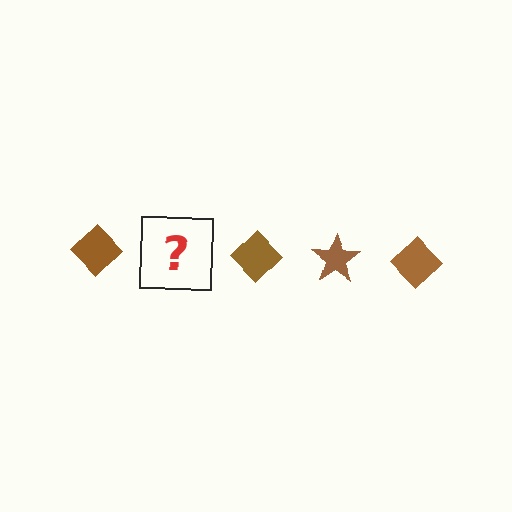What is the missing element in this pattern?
The missing element is a brown star.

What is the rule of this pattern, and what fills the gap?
The rule is that the pattern cycles through diamond, star shapes in brown. The gap should be filled with a brown star.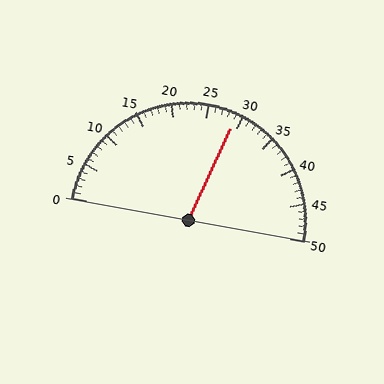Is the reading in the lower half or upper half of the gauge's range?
The reading is in the upper half of the range (0 to 50).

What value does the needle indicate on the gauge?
The needle indicates approximately 29.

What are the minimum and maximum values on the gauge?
The gauge ranges from 0 to 50.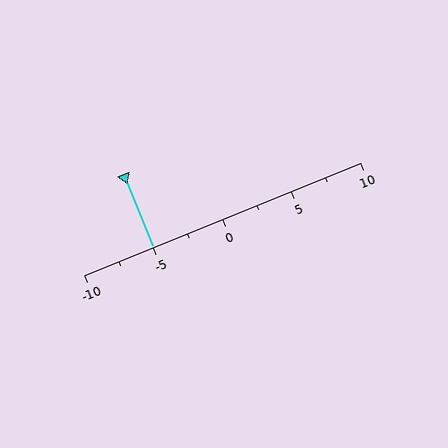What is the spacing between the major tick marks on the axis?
The major ticks are spaced 5 apart.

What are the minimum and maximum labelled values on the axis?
The axis runs from -10 to 10.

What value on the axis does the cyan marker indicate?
The marker indicates approximately -5.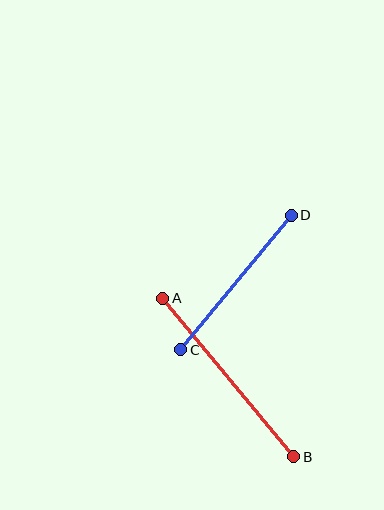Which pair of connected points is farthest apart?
Points A and B are farthest apart.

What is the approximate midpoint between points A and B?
The midpoint is at approximately (228, 378) pixels.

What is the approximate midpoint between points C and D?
The midpoint is at approximately (236, 283) pixels.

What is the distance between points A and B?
The distance is approximately 206 pixels.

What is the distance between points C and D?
The distance is approximately 174 pixels.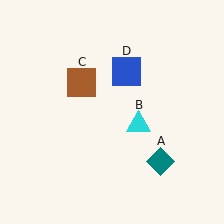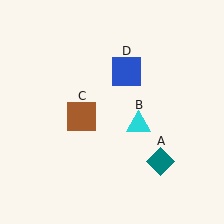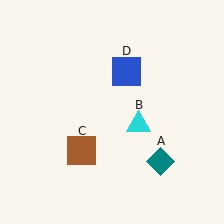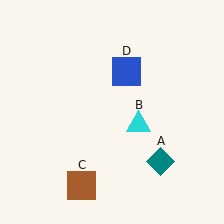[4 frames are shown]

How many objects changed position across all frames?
1 object changed position: brown square (object C).